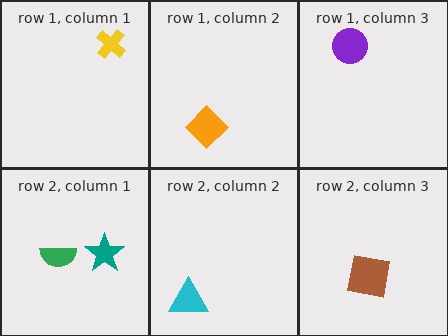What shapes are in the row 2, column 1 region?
The teal star, the green semicircle.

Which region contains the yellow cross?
The row 1, column 1 region.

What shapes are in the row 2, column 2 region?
The cyan triangle.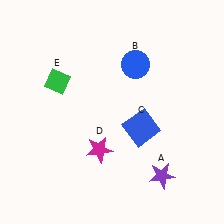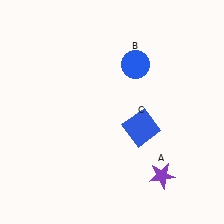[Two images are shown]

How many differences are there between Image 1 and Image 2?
There are 2 differences between the two images.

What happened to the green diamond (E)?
The green diamond (E) was removed in Image 2. It was in the top-left area of Image 1.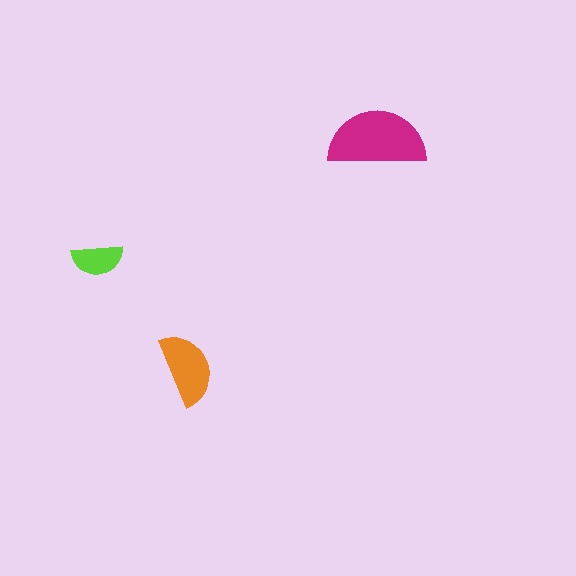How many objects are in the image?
There are 3 objects in the image.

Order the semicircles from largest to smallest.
the magenta one, the orange one, the lime one.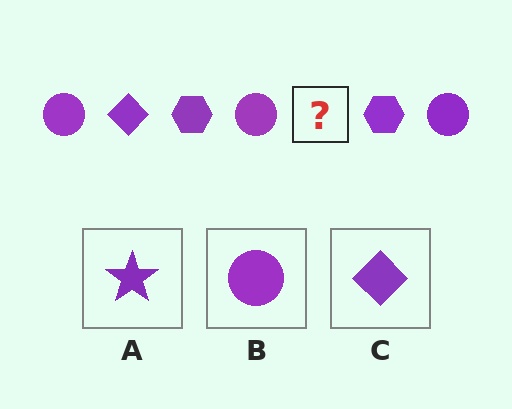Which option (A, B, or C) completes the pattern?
C.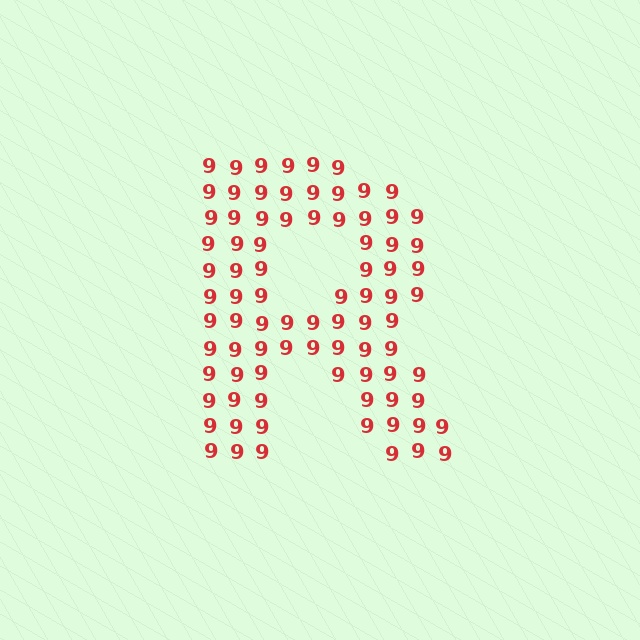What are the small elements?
The small elements are digit 9's.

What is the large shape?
The large shape is the letter R.